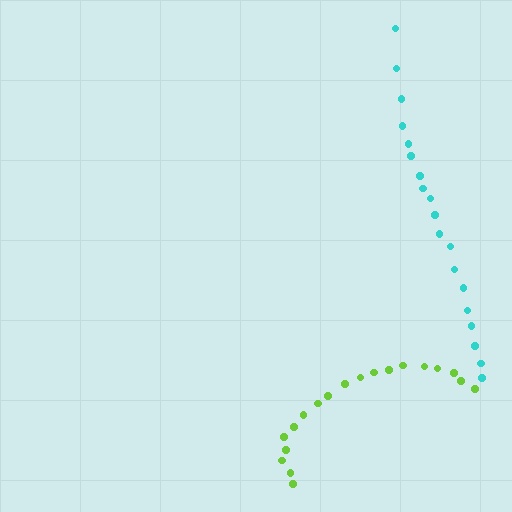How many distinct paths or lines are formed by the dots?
There are 2 distinct paths.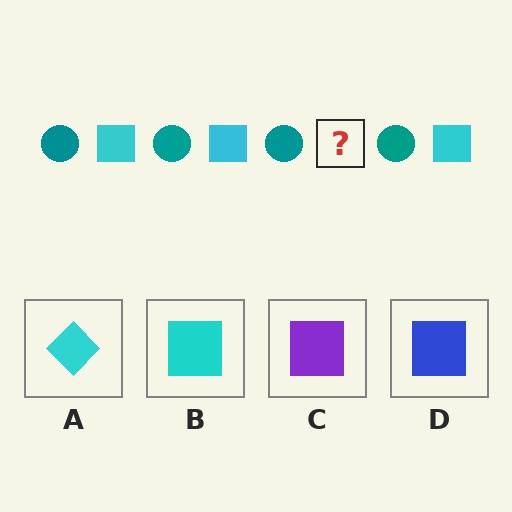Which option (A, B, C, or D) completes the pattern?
B.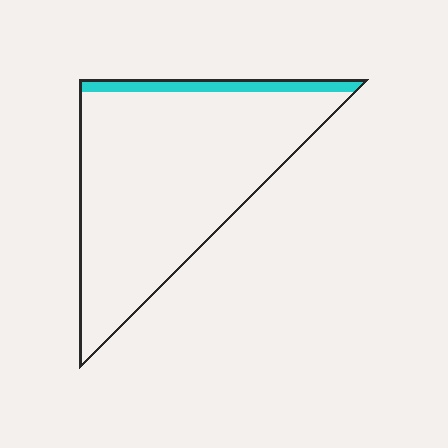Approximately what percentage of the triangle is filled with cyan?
Approximately 10%.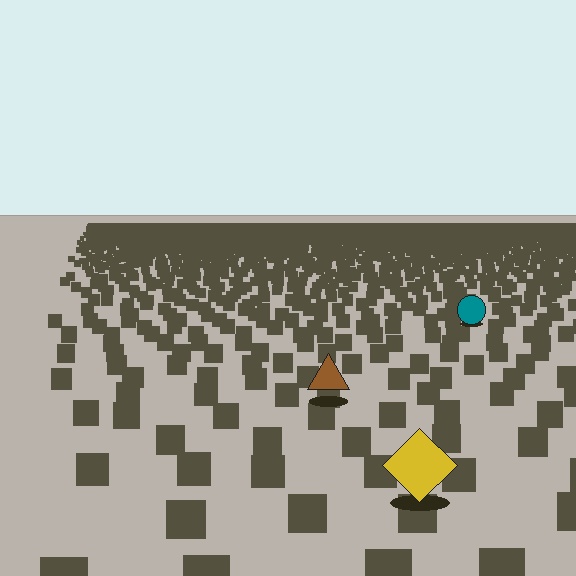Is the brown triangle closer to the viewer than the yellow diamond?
No. The yellow diamond is closer — you can tell from the texture gradient: the ground texture is coarser near it.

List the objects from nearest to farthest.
From nearest to farthest: the yellow diamond, the brown triangle, the teal circle.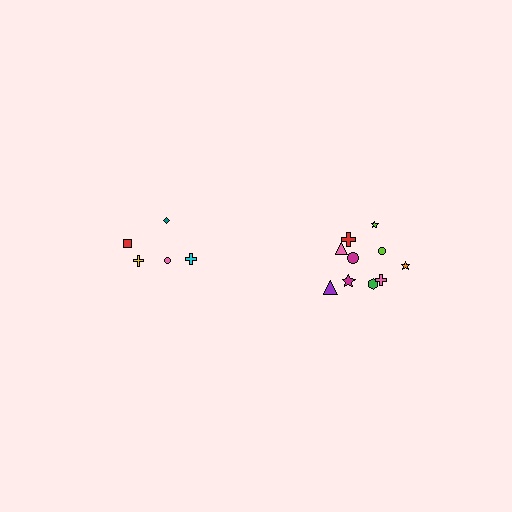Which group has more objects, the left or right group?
The right group.